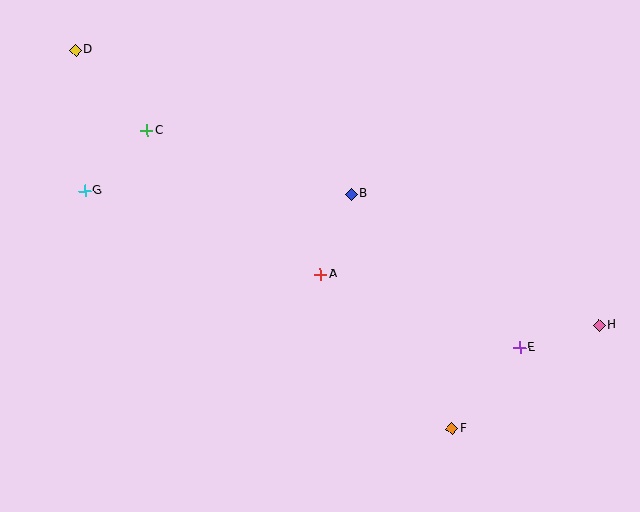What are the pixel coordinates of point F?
Point F is at (452, 428).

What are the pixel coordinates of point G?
Point G is at (85, 191).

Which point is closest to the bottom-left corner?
Point G is closest to the bottom-left corner.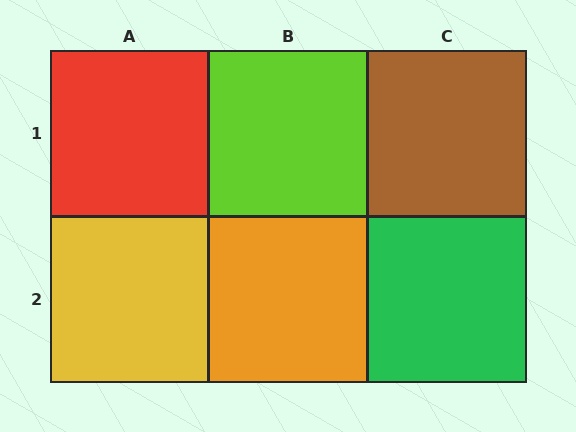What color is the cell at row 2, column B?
Orange.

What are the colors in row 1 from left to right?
Red, lime, brown.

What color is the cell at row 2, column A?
Yellow.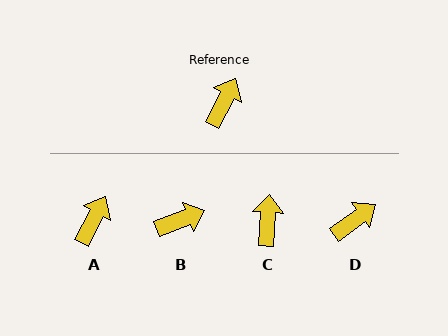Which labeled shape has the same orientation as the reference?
A.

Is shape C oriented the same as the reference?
No, it is off by about 24 degrees.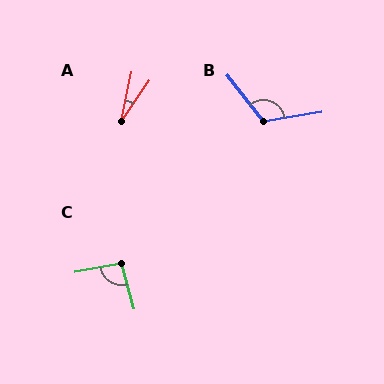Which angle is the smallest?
A, at approximately 22 degrees.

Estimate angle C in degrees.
Approximately 96 degrees.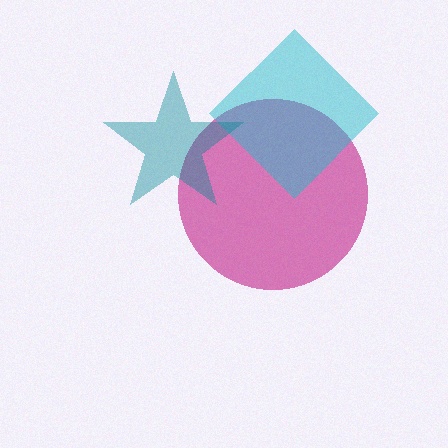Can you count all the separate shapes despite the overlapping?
Yes, there are 3 separate shapes.